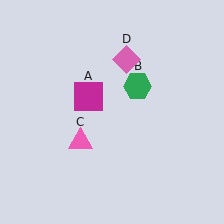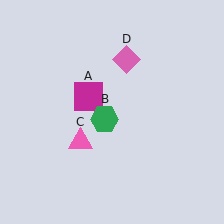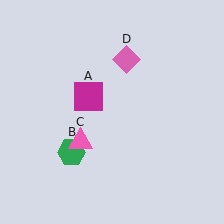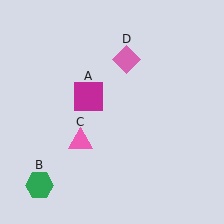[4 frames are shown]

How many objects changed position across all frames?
1 object changed position: green hexagon (object B).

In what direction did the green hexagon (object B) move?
The green hexagon (object B) moved down and to the left.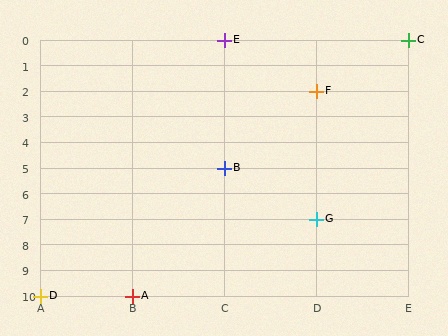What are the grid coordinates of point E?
Point E is at grid coordinates (C, 0).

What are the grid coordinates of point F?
Point F is at grid coordinates (D, 2).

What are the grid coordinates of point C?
Point C is at grid coordinates (E, 0).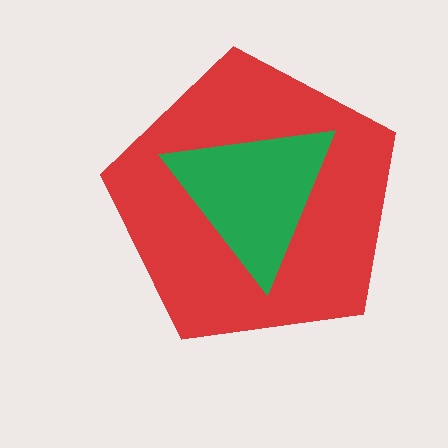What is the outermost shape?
The red pentagon.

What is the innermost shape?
The green triangle.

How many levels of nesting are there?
2.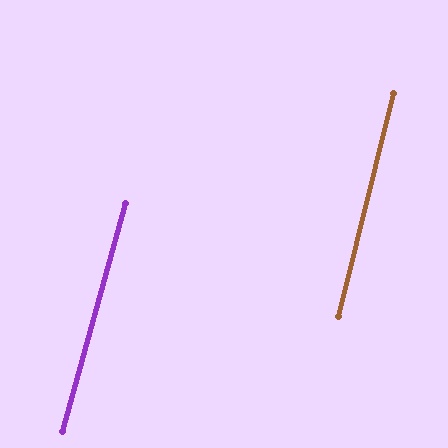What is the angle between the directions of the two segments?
Approximately 2 degrees.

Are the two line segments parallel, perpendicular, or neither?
Parallel — their directions differ by only 1.8°.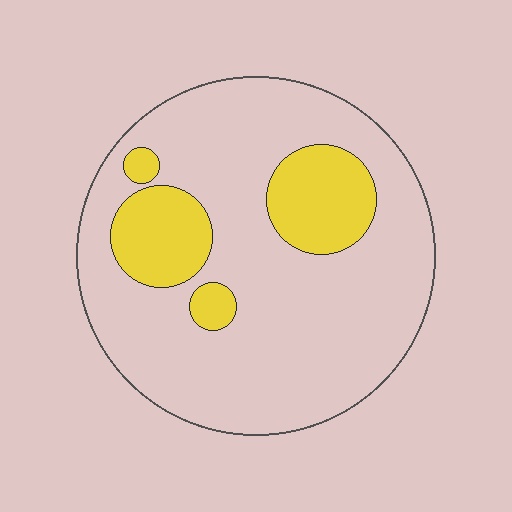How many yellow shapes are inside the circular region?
4.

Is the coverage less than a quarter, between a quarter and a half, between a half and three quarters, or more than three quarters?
Less than a quarter.